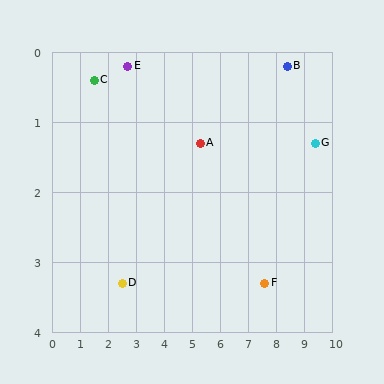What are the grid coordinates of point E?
Point E is at approximately (2.7, 0.2).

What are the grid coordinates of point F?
Point F is at approximately (7.6, 3.3).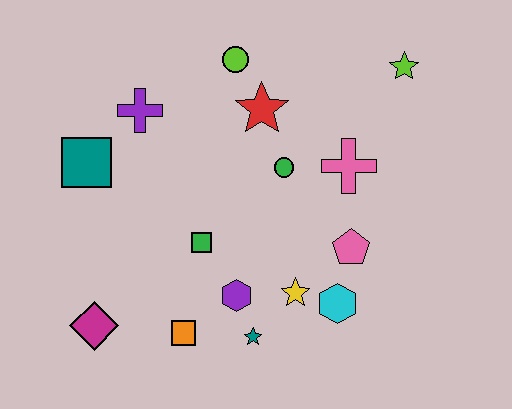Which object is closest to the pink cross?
The green circle is closest to the pink cross.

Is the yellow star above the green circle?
No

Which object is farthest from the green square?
The lime star is farthest from the green square.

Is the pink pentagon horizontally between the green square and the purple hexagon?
No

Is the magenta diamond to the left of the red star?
Yes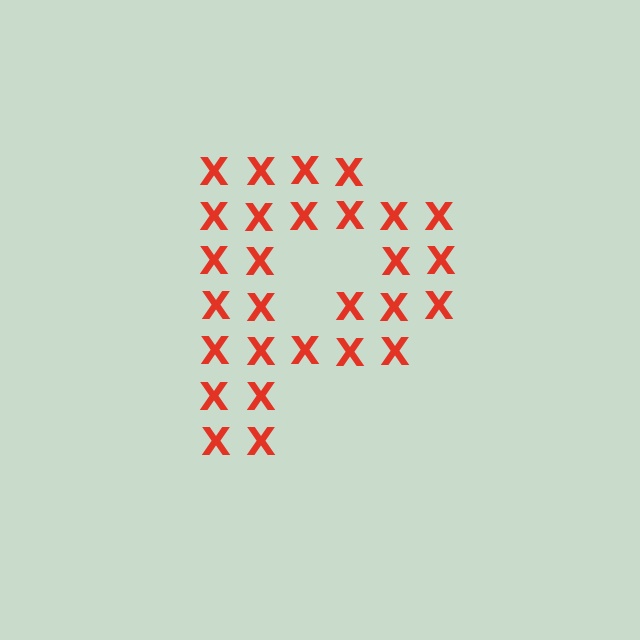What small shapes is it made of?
It is made of small letter X's.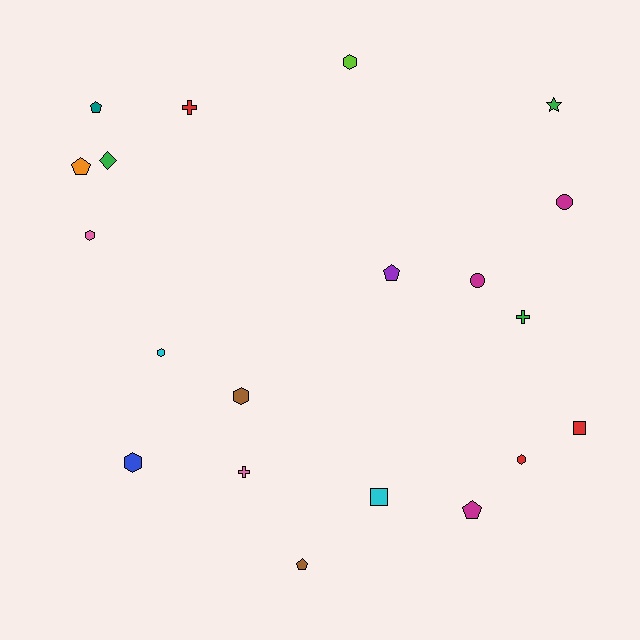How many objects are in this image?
There are 20 objects.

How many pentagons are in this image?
There are 5 pentagons.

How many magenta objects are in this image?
There are 3 magenta objects.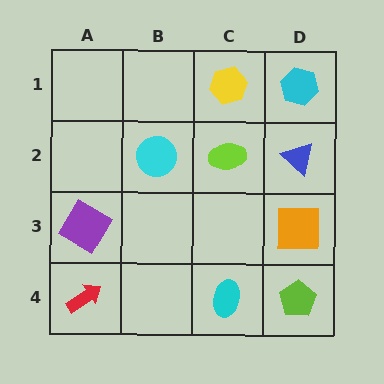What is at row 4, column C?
A cyan ellipse.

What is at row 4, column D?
A lime pentagon.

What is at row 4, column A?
A red arrow.